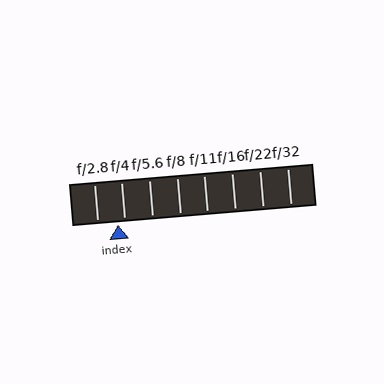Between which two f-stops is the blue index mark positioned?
The index mark is between f/2.8 and f/4.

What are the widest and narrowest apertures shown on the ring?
The widest aperture shown is f/2.8 and the narrowest is f/32.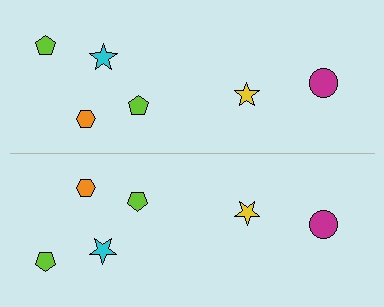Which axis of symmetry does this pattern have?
The pattern has a horizontal axis of symmetry running through the center of the image.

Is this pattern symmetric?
Yes, this pattern has bilateral (reflection) symmetry.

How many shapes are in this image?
There are 12 shapes in this image.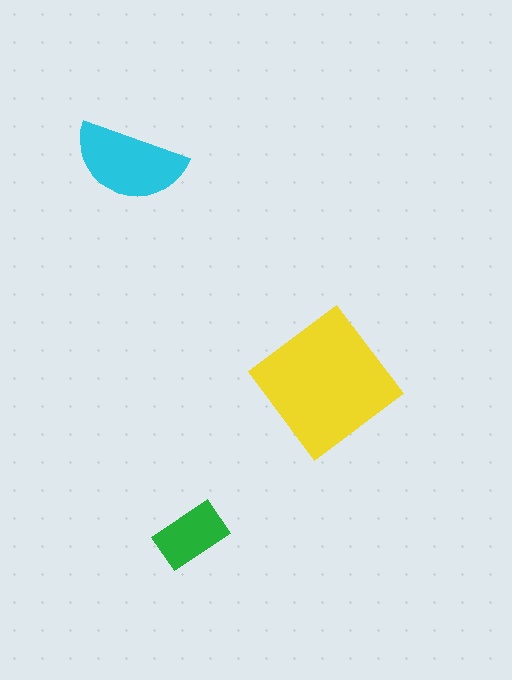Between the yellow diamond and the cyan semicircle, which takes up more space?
The yellow diamond.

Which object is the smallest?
The green rectangle.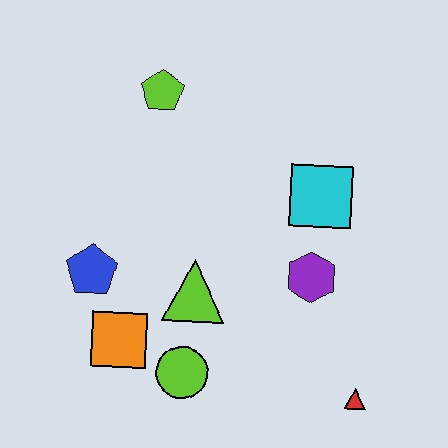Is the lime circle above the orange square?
No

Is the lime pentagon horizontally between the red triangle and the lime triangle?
No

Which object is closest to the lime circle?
The orange square is closest to the lime circle.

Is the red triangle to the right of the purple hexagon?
Yes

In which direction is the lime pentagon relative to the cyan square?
The lime pentagon is to the left of the cyan square.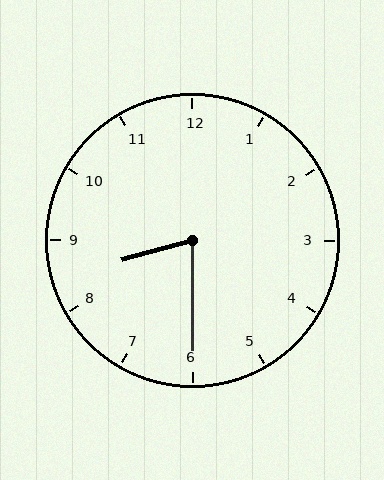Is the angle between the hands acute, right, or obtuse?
It is acute.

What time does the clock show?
8:30.